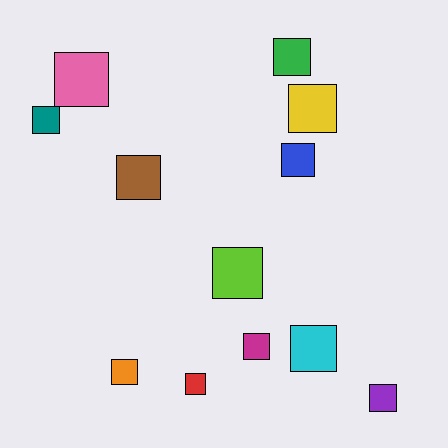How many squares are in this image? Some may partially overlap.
There are 12 squares.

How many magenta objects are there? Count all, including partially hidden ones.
There is 1 magenta object.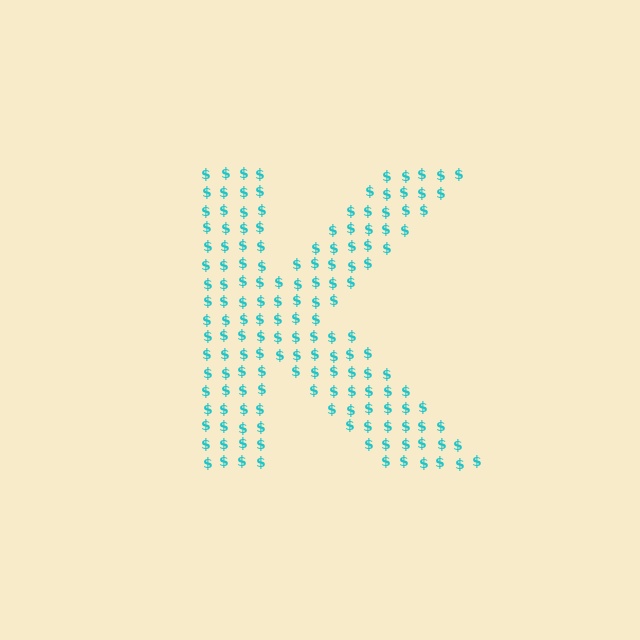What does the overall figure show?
The overall figure shows the letter K.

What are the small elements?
The small elements are dollar signs.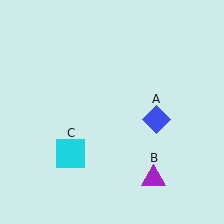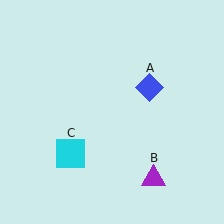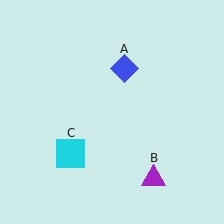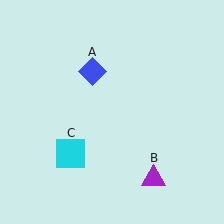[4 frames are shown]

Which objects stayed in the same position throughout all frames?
Purple triangle (object B) and cyan square (object C) remained stationary.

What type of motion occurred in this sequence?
The blue diamond (object A) rotated counterclockwise around the center of the scene.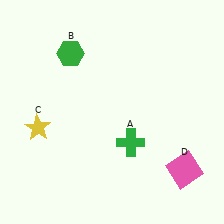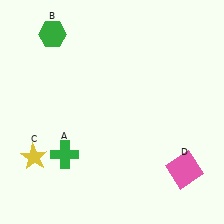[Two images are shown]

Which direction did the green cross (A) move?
The green cross (A) moved left.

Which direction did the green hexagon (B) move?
The green hexagon (B) moved up.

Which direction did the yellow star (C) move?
The yellow star (C) moved down.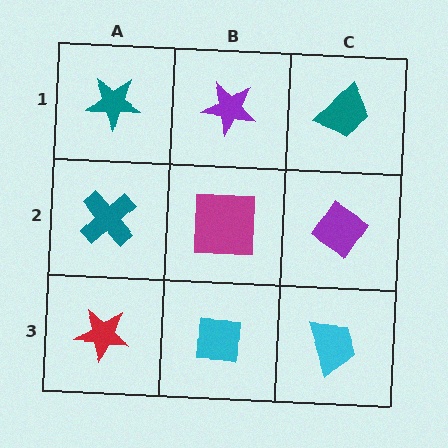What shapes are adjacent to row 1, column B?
A magenta square (row 2, column B), a teal star (row 1, column A), a teal trapezoid (row 1, column C).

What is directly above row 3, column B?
A magenta square.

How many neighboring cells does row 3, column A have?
2.